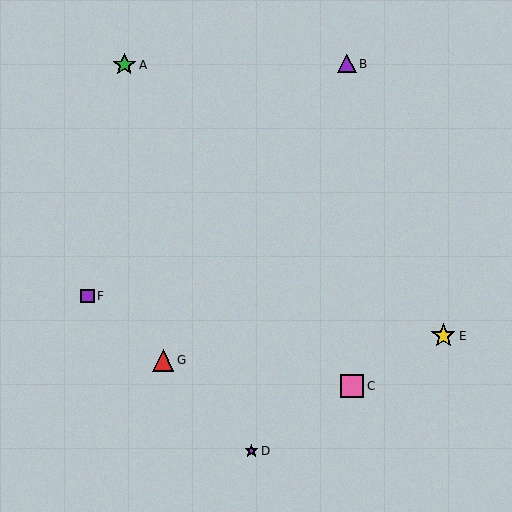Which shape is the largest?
The yellow star (labeled E) is the largest.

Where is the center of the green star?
The center of the green star is at (124, 65).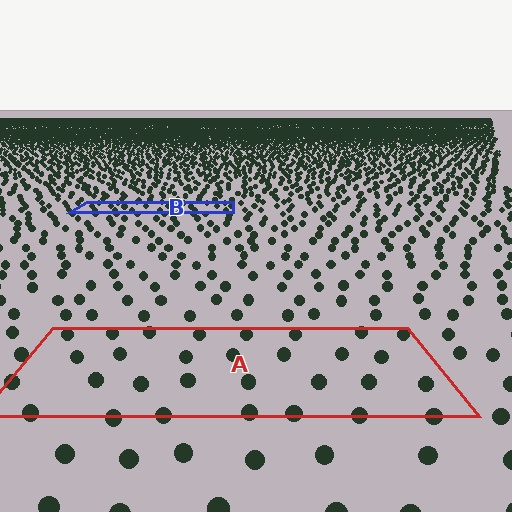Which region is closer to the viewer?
Region A is closer. The texture elements there are larger and more spread out.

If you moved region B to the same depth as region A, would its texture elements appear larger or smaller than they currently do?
They would appear larger. At a closer depth, the same texture elements are projected at a bigger on-screen size.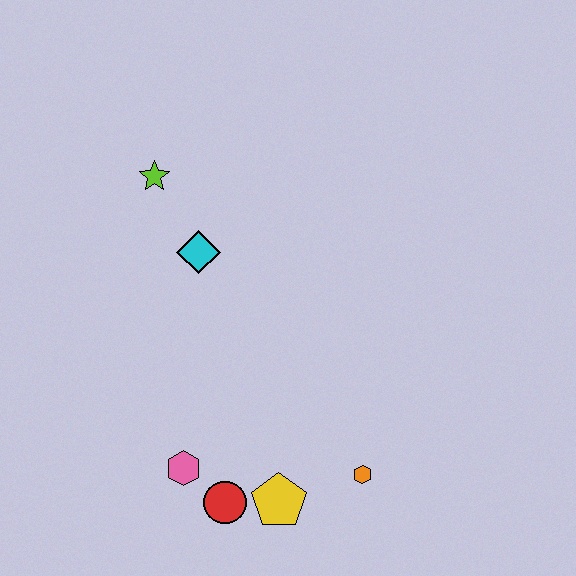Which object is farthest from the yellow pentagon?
The lime star is farthest from the yellow pentagon.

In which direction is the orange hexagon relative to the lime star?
The orange hexagon is below the lime star.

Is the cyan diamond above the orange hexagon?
Yes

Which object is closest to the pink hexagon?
The red circle is closest to the pink hexagon.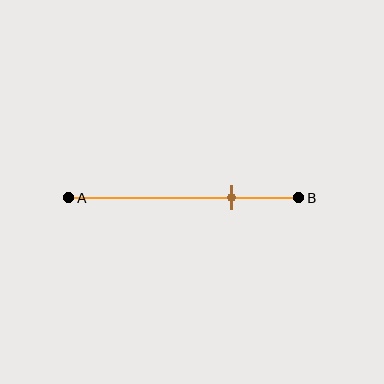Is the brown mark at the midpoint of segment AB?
No, the mark is at about 70% from A, not at the 50% midpoint.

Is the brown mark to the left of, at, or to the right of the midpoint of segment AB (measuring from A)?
The brown mark is to the right of the midpoint of segment AB.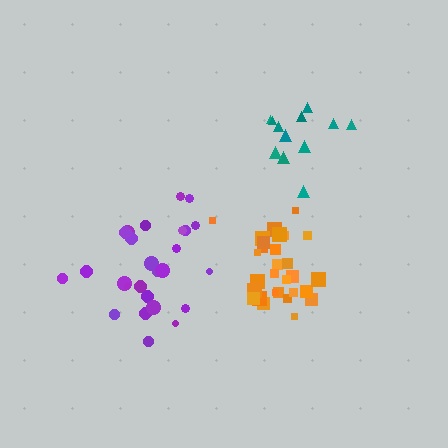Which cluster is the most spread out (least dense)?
Purple.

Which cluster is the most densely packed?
Orange.